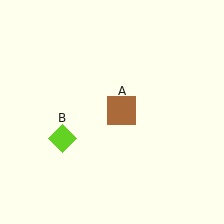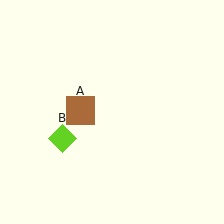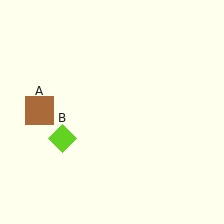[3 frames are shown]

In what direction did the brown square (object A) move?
The brown square (object A) moved left.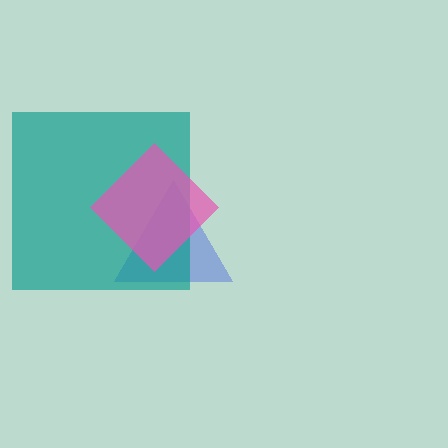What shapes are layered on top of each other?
The layered shapes are: a blue triangle, a teal square, a pink diamond.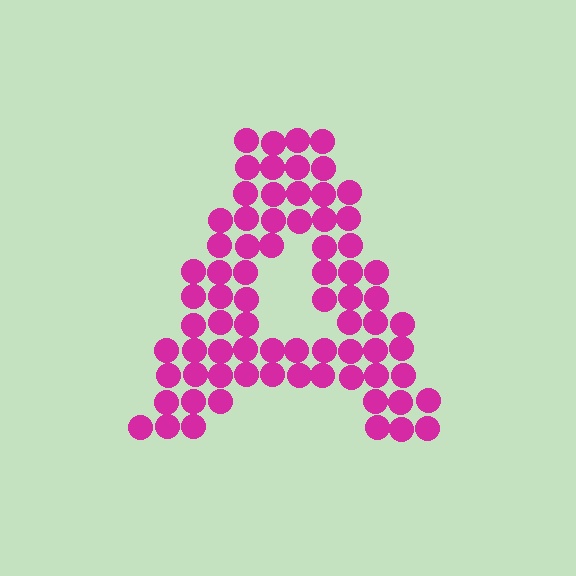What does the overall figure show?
The overall figure shows the letter A.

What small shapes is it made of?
It is made of small circles.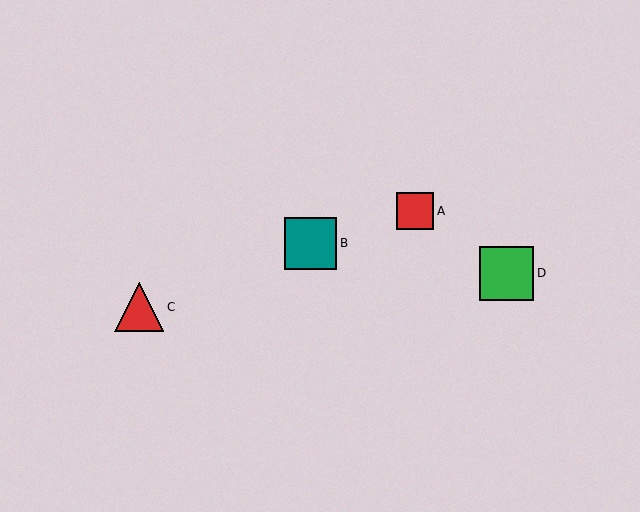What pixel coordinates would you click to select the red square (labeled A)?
Click at (415, 211) to select the red square A.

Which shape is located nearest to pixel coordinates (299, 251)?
The teal square (labeled B) at (311, 243) is nearest to that location.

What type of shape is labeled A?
Shape A is a red square.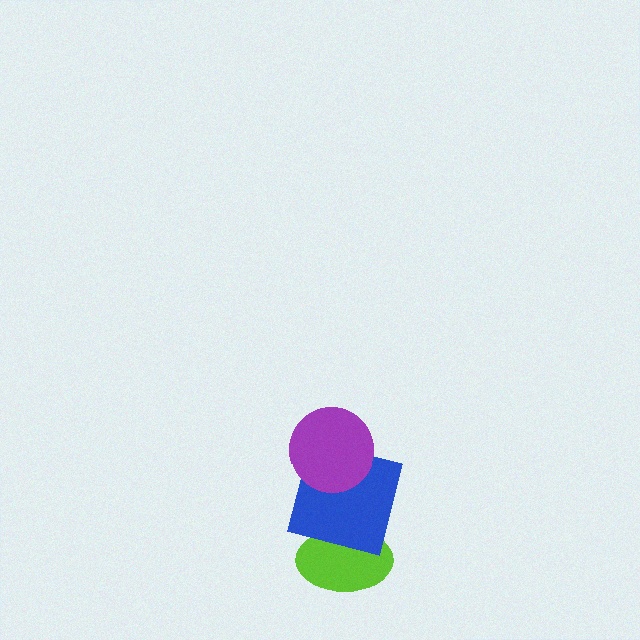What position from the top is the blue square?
The blue square is 2nd from the top.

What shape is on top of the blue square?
The purple circle is on top of the blue square.